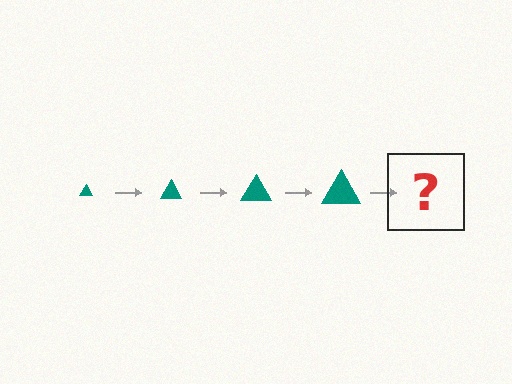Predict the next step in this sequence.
The next step is a teal triangle, larger than the previous one.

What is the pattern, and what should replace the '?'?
The pattern is that the triangle gets progressively larger each step. The '?' should be a teal triangle, larger than the previous one.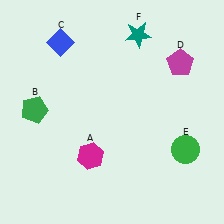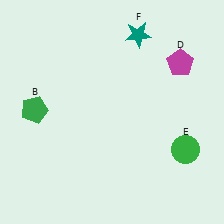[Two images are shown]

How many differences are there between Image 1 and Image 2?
There are 2 differences between the two images.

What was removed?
The blue diamond (C), the magenta hexagon (A) were removed in Image 2.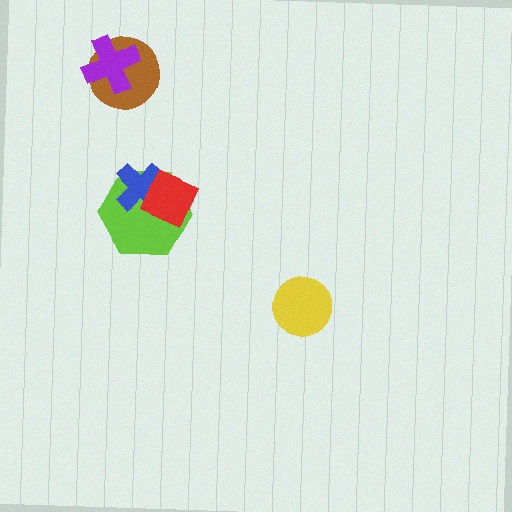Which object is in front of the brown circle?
The purple cross is in front of the brown circle.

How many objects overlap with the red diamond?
2 objects overlap with the red diamond.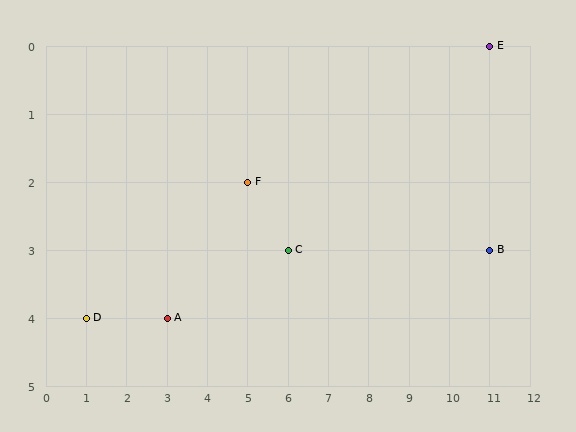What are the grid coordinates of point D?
Point D is at grid coordinates (1, 4).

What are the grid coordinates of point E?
Point E is at grid coordinates (11, 0).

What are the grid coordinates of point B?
Point B is at grid coordinates (11, 3).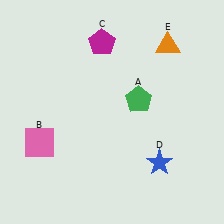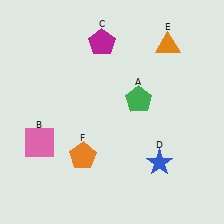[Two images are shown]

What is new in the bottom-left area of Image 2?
An orange pentagon (F) was added in the bottom-left area of Image 2.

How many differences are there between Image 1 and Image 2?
There is 1 difference between the two images.